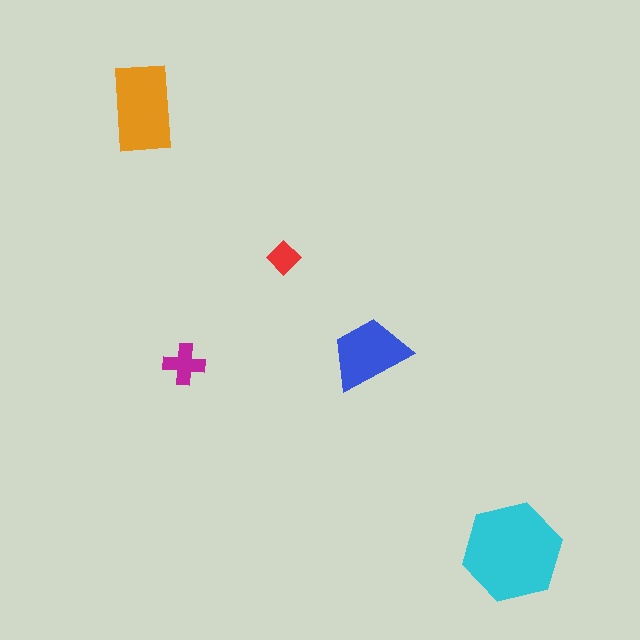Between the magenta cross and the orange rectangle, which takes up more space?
The orange rectangle.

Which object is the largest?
The cyan hexagon.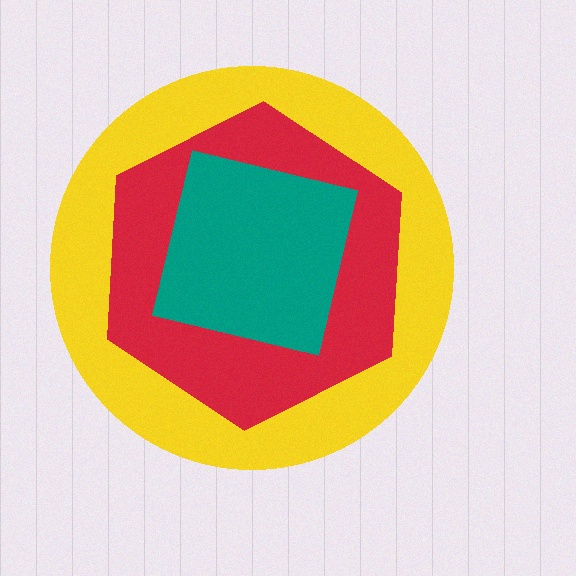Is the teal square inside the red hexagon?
Yes.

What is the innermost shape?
The teal square.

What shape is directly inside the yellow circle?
The red hexagon.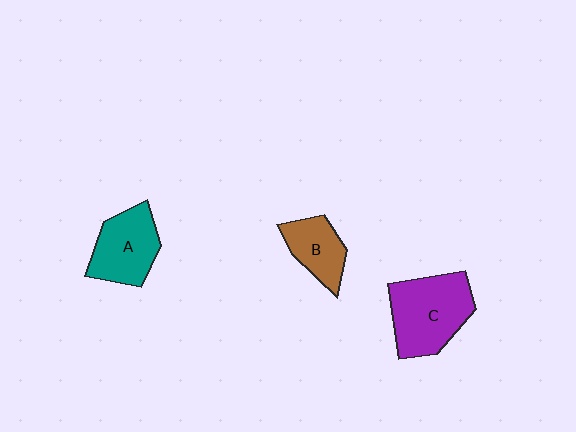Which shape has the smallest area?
Shape B (brown).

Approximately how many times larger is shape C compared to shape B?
Approximately 1.8 times.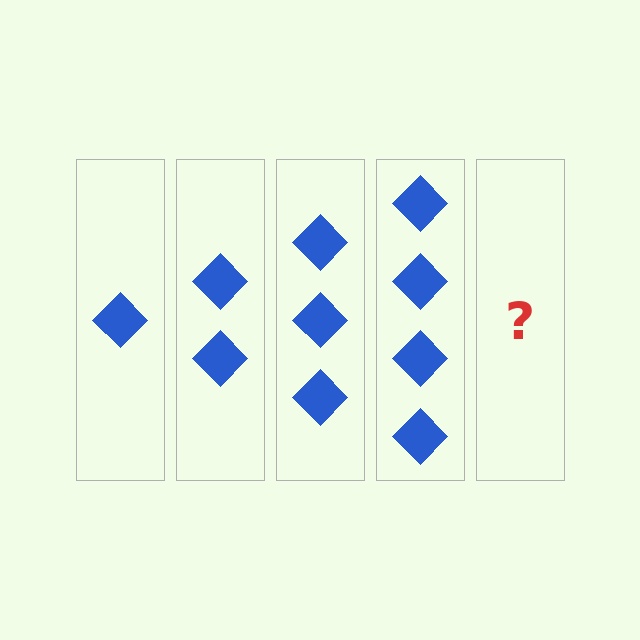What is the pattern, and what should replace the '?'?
The pattern is that each step adds one more diamond. The '?' should be 5 diamonds.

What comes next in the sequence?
The next element should be 5 diamonds.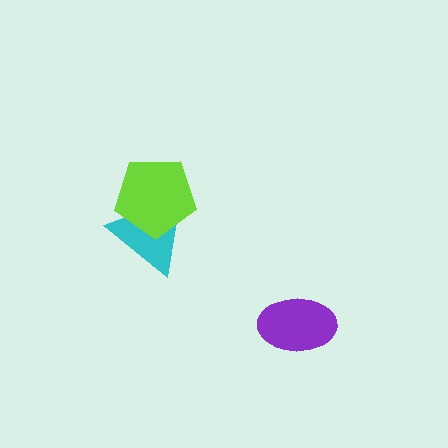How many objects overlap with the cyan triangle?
1 object overlaps with the cyan triangle.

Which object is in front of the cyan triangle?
The lime pentagon is in front of the cyan triangle.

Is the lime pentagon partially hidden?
No, no other shape covers it.